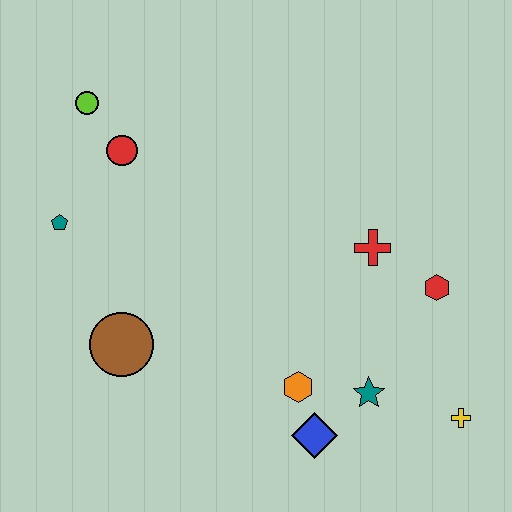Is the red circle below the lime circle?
Yes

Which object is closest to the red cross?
The red hexagon is closest to the red cross.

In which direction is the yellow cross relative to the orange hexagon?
The yellow cross is to the right of the orange hexagon.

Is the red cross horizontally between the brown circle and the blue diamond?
No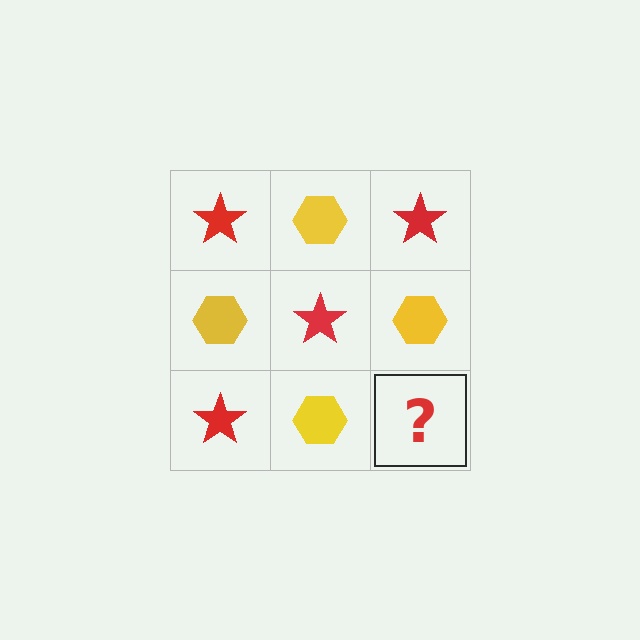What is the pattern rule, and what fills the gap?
The rule is that it alternates red star and yellow hexagon in a checkerboard pattern. The gap should be filled with a red star.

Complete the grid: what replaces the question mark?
The question mark should be replaced with a red star.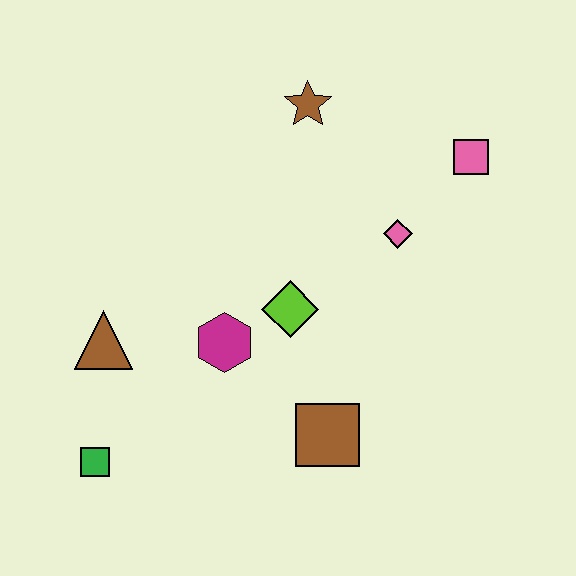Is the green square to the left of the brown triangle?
Yes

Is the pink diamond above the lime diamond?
Yes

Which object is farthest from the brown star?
The green square is farthest from the brown star.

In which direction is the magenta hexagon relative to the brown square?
The magenta hexagon is to the left of the brown square.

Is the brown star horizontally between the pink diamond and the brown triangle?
Yes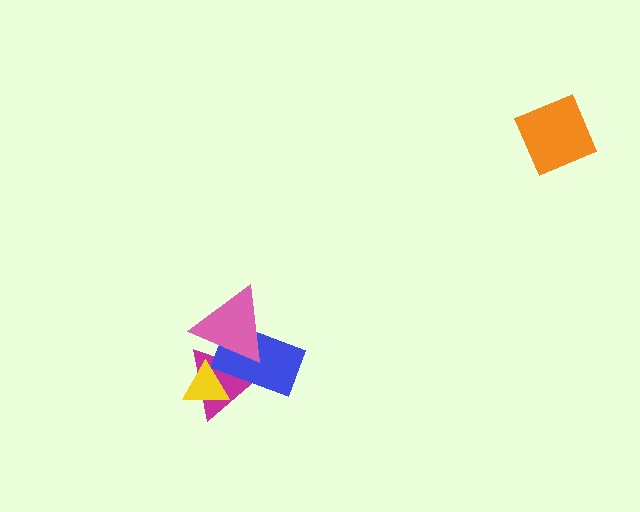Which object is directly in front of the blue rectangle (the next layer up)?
The yellow triangle is directly in front of the blue rectangle.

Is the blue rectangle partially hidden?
Yes, it is partially covered by another shape.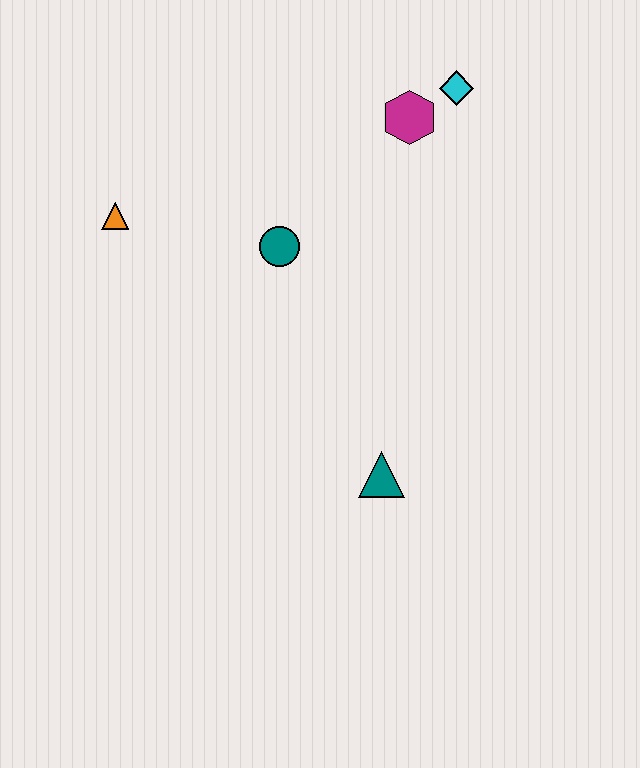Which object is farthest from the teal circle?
The teal triangle is farthest from the teal circle.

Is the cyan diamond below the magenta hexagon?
No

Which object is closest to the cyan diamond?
The magenta hexagon is closest to the cyan diamond.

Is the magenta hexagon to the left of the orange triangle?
No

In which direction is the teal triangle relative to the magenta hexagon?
The teal triangle is below the magenta hexagon.